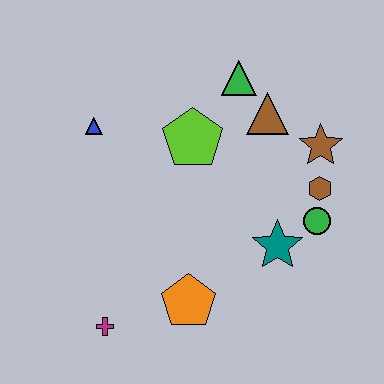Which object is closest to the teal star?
The green circle is closest to the teal star.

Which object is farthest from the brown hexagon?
The magenta cross is farthest from the brown hexagon.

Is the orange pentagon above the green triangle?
No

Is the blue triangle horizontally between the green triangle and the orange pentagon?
No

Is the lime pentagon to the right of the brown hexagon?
No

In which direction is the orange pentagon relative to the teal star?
The orange pentagon is to the left of the teal star.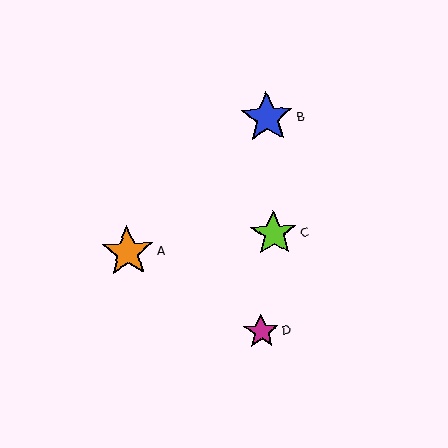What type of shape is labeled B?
Shape B is a blue star.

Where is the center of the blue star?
The center of the blue star is at (267, 118).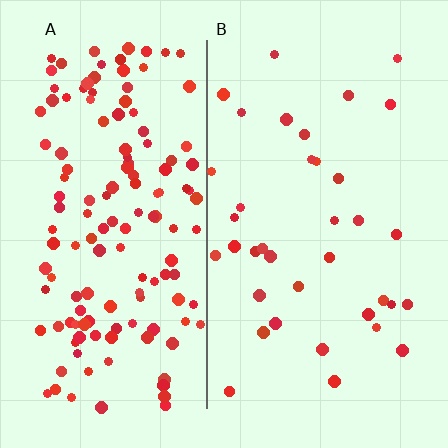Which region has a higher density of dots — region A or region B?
A (the left).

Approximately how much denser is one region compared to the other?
Approximately 3.9× — region A over region B.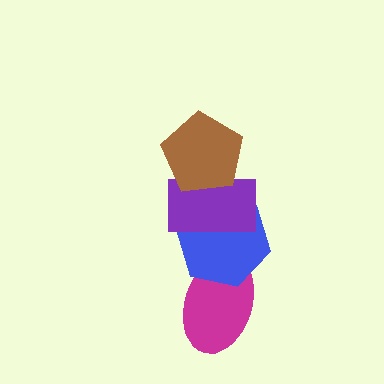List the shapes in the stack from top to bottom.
From top to bottom: the brown pentagon, the purple rectangle, the blue hexagon, the magenta ellipse.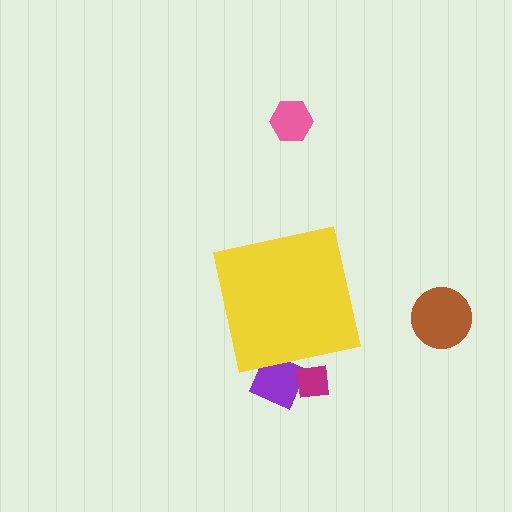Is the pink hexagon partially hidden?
No, the pink hexagon is fully visible.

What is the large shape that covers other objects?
A yellow square.